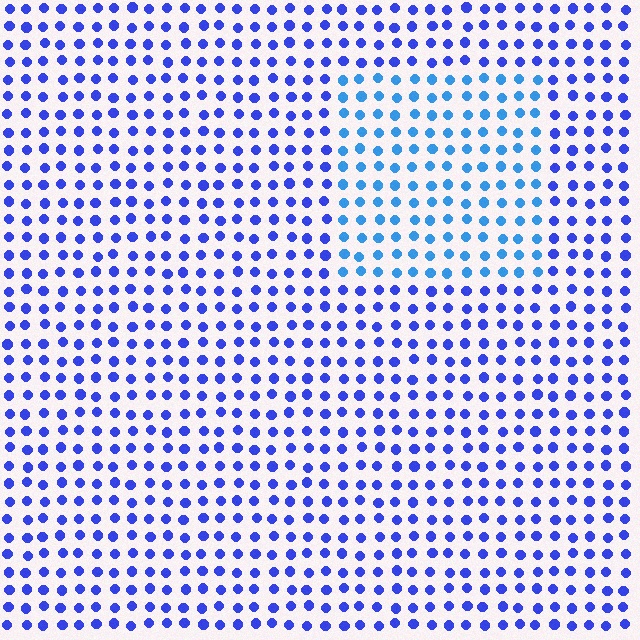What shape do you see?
I see a rectangle.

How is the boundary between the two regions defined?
The boundary is defined purely by a slight shift in hue (about 29 degrees). Spacing, size, and orientation are identical on both sides.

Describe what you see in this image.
The image is filled with small blue elements in a uniform arrangement. A rectangle-shaped region is visible where the elements are tinted to a slightly different hue, forming a subtle color boundary.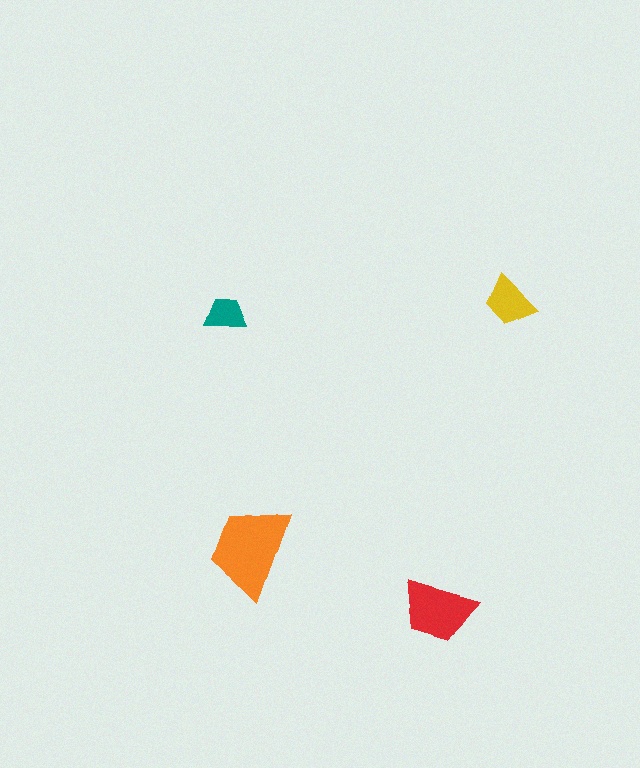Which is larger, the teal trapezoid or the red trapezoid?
The red one.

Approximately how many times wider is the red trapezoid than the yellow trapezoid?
About 1.5 times wider.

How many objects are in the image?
There are 4 objects in the image.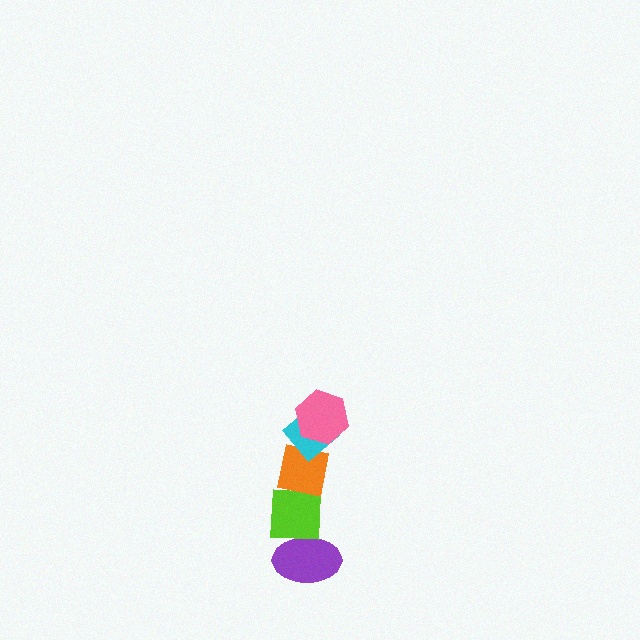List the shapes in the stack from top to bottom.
From top to bottom: the pink hexagon, the cyan diamond, the orange square, the lime square, the purple ellipse.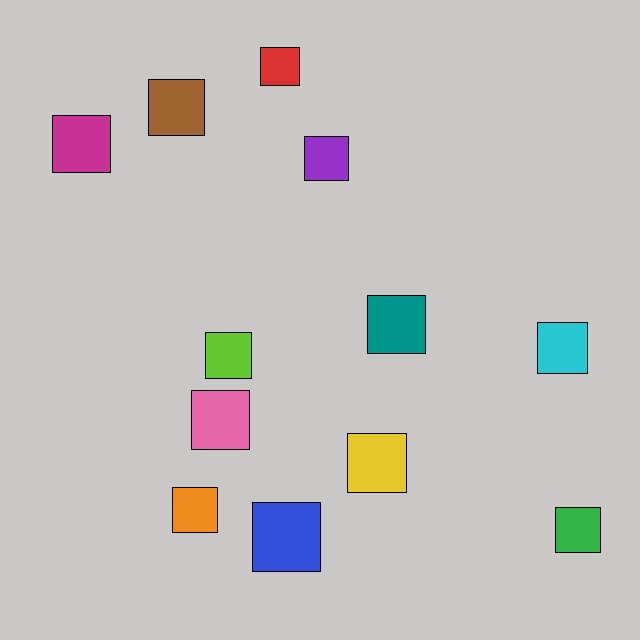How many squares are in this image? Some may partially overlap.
There are 12 squares.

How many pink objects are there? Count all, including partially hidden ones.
There is 1 pink object.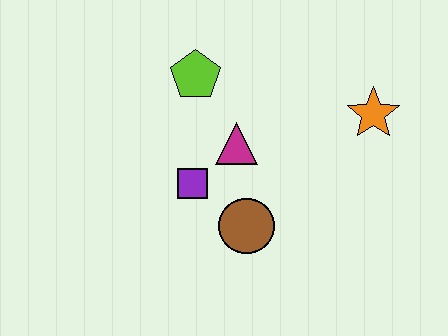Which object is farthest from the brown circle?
The orange star is farthest from the brown circle.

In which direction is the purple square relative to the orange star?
The purple square is to the left of the orange star.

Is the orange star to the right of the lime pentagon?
Yes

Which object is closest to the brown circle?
The purple square is closest to the brown circle.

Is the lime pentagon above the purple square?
Yes